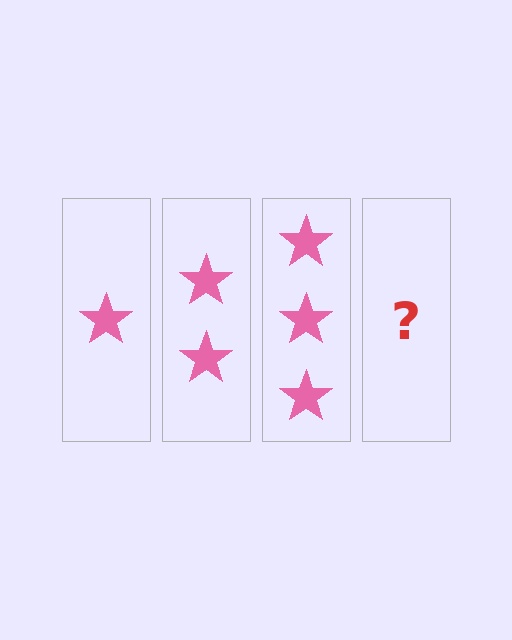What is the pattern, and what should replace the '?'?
The pattern is that each step adds one more star. The '?' should be 4 stars.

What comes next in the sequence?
The next element should be 4 stars.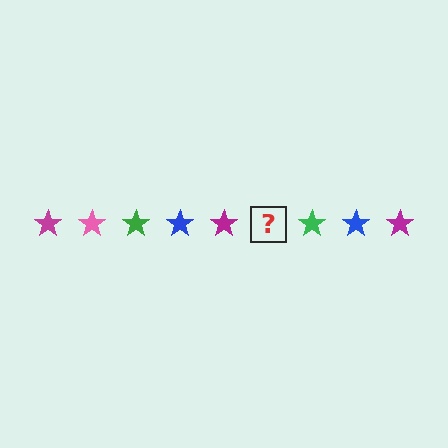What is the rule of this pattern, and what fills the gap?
The rule is that the pattern cycles through magenta, pink, green, blue stars. The gap should be filled with a pink star.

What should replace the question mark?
The question mark should be replaced with a pink star.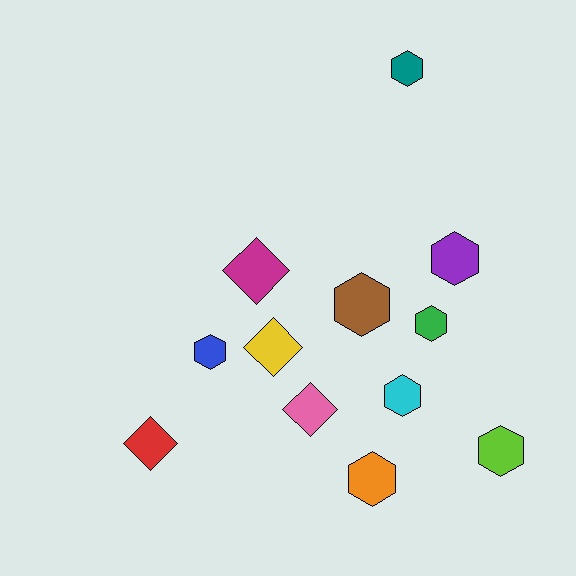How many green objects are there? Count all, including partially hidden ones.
There is 1 green object.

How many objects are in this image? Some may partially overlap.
There are 12 objects.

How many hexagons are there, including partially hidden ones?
There are 8 hexagons.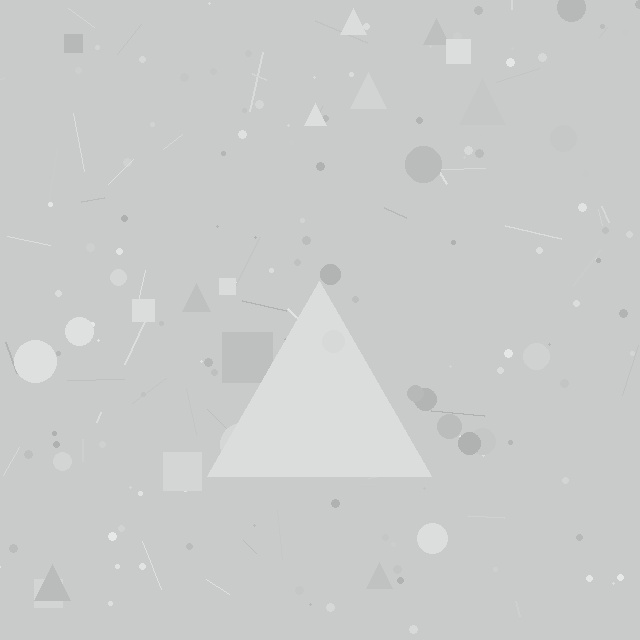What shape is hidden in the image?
A triangle is hidden in the image.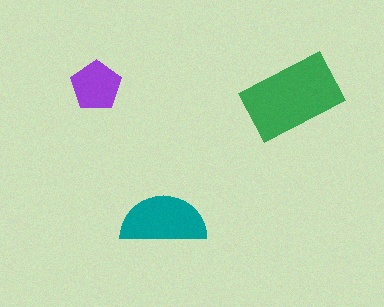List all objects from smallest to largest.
The purple pentagon, the teal semicircle, the green rectangle.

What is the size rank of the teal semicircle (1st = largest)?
2nd.